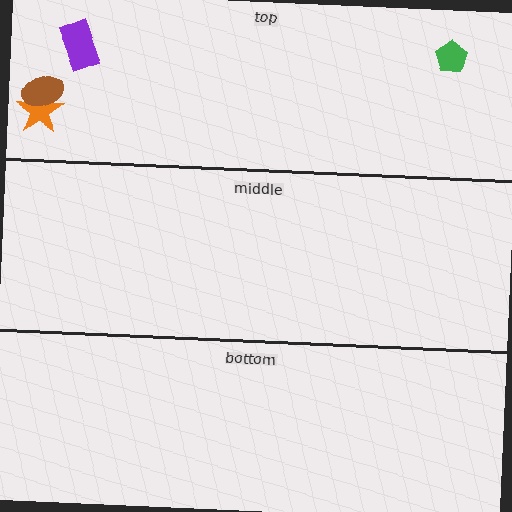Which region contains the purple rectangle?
The top region.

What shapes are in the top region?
The orange star, the purple rectangle, the green pentagon, the brown ellipse.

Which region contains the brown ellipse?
The top region.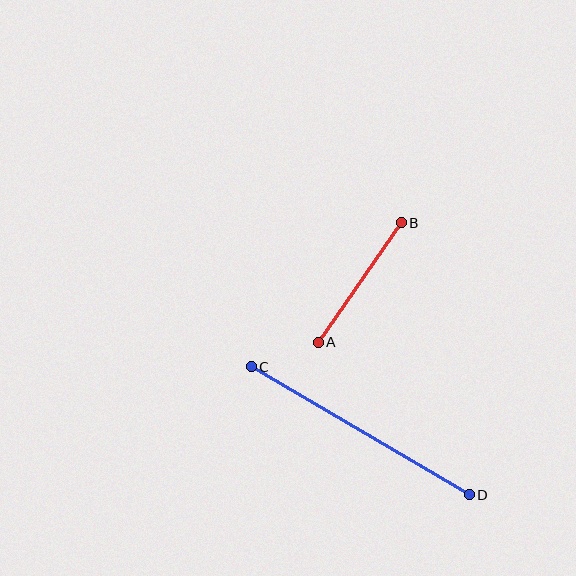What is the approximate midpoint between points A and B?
The midpoint is at approximately (360, 283) pixels.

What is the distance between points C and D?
The distance is approximately 253 pixels.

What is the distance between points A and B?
The distance is approximately 145 pixels.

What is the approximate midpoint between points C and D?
The midpoint is at approximately (360, 431) pixels.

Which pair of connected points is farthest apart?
Points C and D are farthest apart.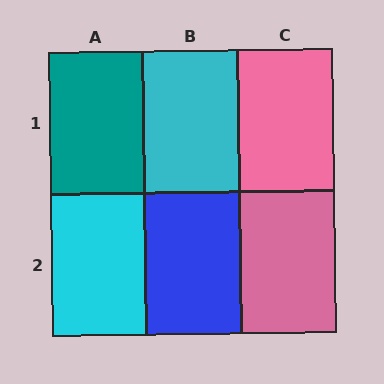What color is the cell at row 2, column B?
Blue.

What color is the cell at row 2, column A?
Cyan.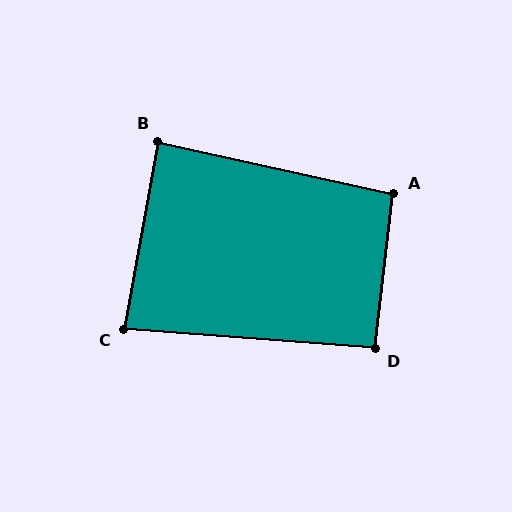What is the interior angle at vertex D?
Approximately 92 degrees (approximately right).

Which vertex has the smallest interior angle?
C, at approximately 84 degrees.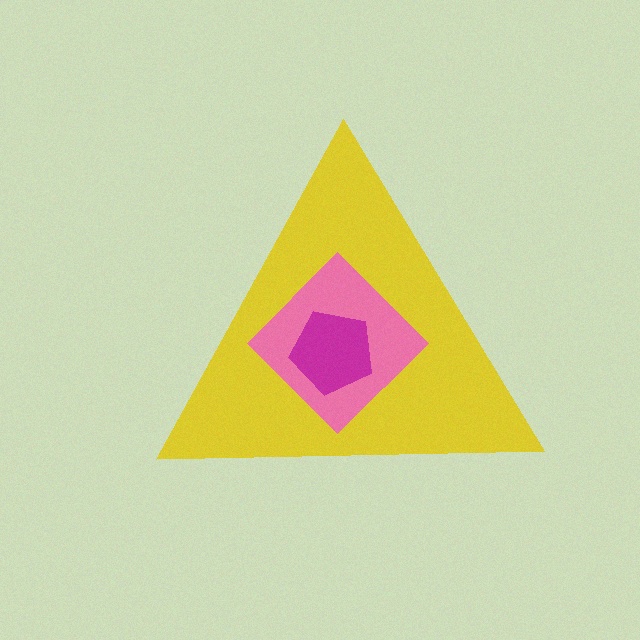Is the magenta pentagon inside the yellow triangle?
Yes.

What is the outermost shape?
The yellow triangle.